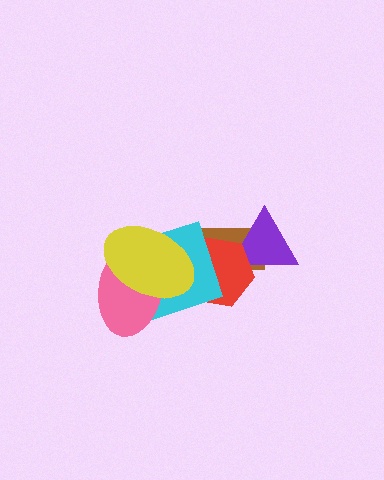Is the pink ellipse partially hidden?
Yes, it is partially covered by another shape.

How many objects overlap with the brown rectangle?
3 objects overlap with the brown rectangle.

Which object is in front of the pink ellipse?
The yellow ellipse is in front of the pink ellipse.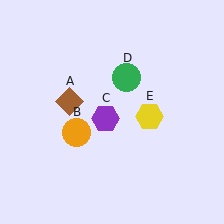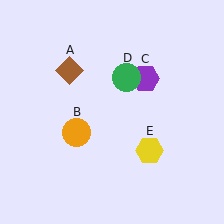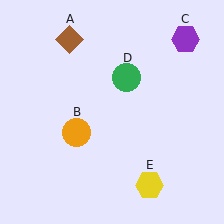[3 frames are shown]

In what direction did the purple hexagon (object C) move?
The purple hexagon (object C) moved up and to the right.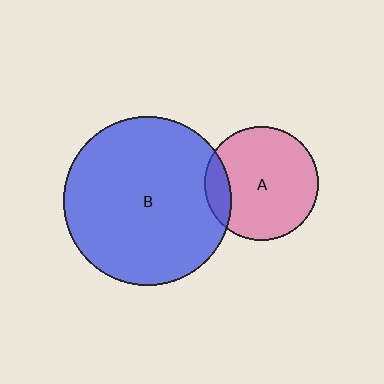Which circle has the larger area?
Circle B (blue).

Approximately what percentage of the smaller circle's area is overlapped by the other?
Approximately 15%.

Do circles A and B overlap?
Yes.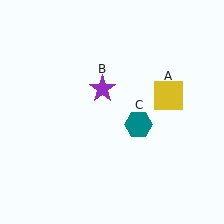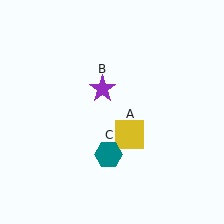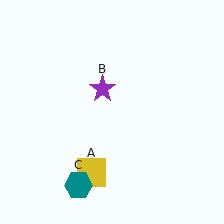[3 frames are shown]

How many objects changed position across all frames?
2 objects changed position: yellow square (object A), teal hexagon (object C).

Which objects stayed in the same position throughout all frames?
Purple star (object B) remained stationary.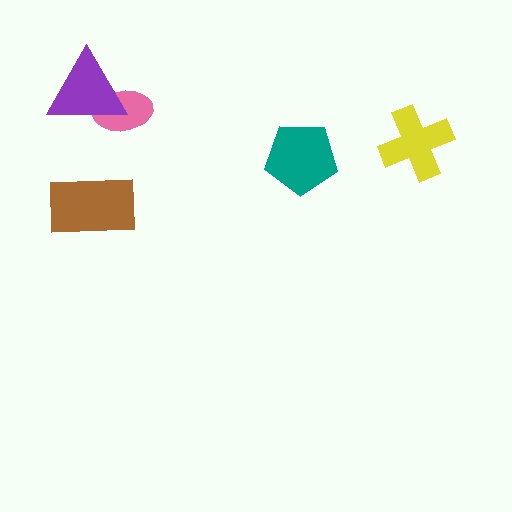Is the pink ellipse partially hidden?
Yes, it is partially covered by another shape.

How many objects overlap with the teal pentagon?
0 objects overlap with the teal pentagon.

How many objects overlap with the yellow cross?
0 objects overlap with the yellow cross.